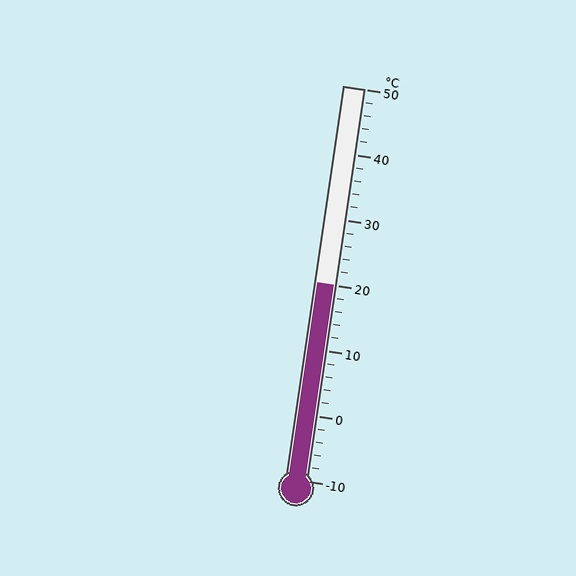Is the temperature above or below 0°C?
The temperature is above 0°C.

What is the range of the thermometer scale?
The thermometer scale ranges from -10°C to 50°C.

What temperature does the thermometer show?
The thermometer shows approximately 20°C.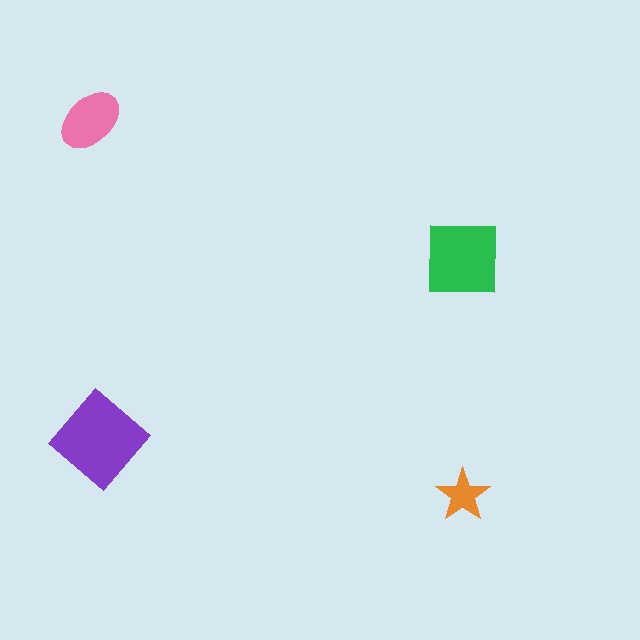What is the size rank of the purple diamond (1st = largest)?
1st.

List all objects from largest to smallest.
The purple diamond, the green square, the pink ellipse, the orange star.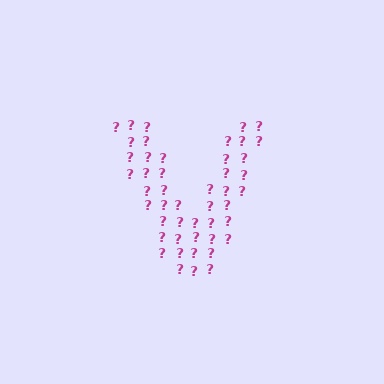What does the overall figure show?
The overall figure shows the letter V.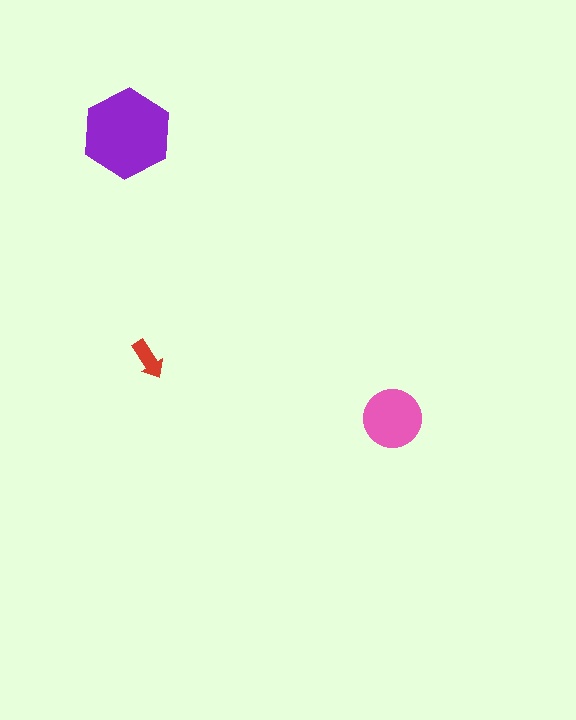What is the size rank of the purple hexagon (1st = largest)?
1st.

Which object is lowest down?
The pink circle is bottommost.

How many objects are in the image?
There are 3 objects in the image.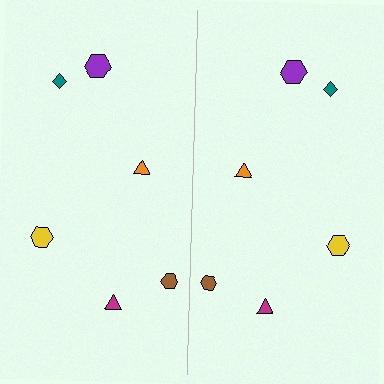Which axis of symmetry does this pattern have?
The pattern has a vertical axis of symmetry running through the center of the image.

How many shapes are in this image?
There are 12 shapes in this image.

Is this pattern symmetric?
Yes, this pattern has bilateral (reflection) symmetry.